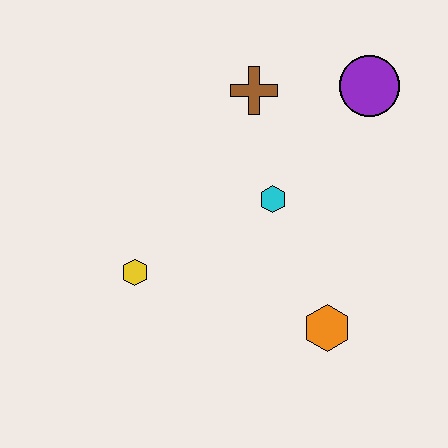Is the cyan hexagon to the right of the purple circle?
No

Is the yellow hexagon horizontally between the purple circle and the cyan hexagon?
No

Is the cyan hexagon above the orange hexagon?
Yes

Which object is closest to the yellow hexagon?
The cyan hexagon is closest to the yellow hexagon.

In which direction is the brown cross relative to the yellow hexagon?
The brown cross is above the yellow hexagon.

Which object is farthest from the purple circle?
The yellow hexagon is farthest from the purple circle.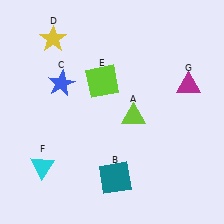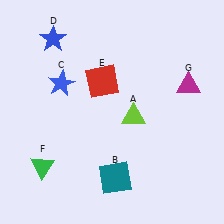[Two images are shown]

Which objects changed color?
D changed from yellow to blue. E changed from lime to red. F changed from cyan to green.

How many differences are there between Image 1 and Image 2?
There are 3 differences between the two images.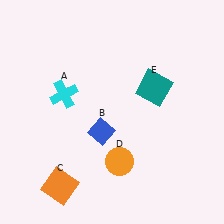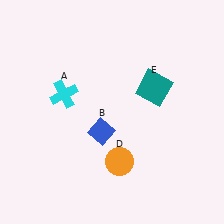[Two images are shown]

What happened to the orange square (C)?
The orange square (C) was removed in Image 2. It was in the bottom-left area of Image 1.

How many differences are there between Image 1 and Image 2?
There is 1 difference between the two images.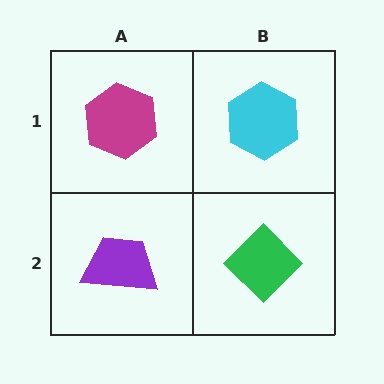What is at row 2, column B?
A green diamond.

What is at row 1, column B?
A cyan hexagon.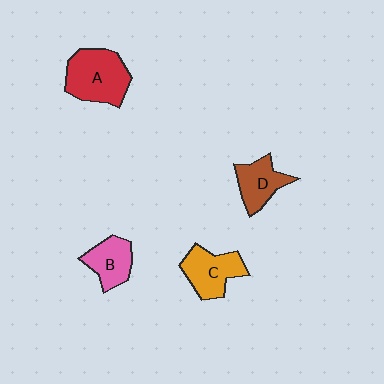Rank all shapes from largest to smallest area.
From largest to smallest: A (red), C (orange), D (brown), B (pink).